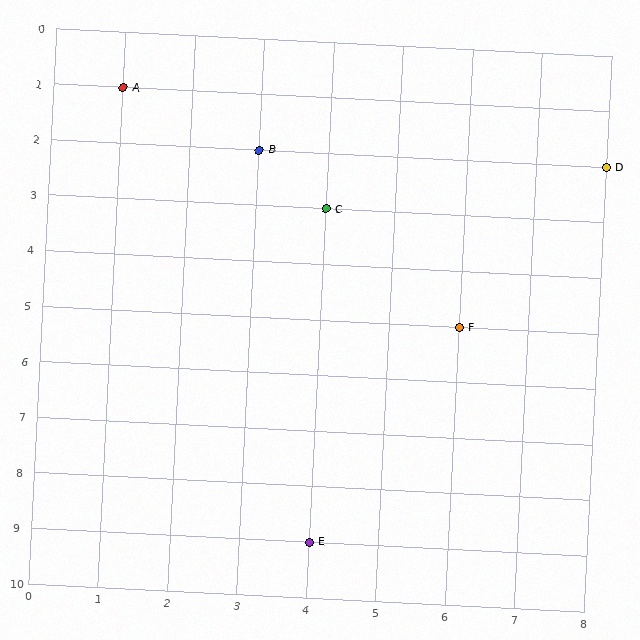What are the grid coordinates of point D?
Point D is at grid coordinates (8, 2).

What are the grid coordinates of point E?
Point E is at grid coordinates (4, 9).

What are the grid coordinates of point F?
Point F is at grid coordinates (6, 5).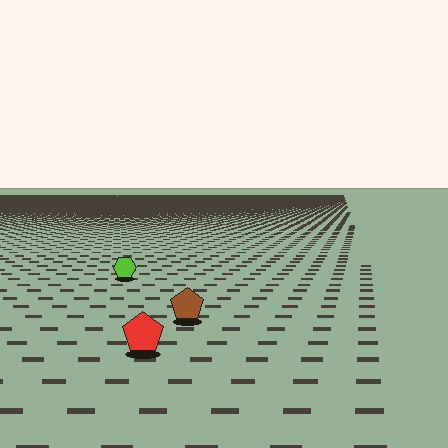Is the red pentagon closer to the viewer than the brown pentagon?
Yes. The red pentagon is closer — you can tell from the texture gradient: the ground texture is coarser near it.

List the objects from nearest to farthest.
From nearest to farthest: the red pentagon, the brown pentagon, the lime hexagon.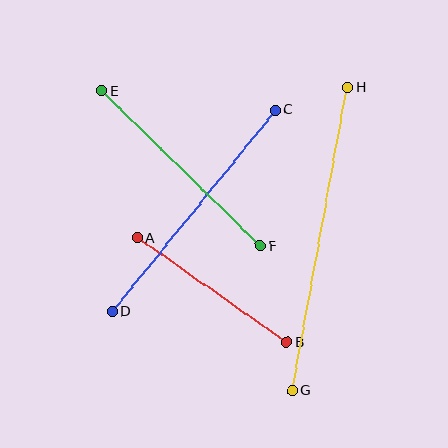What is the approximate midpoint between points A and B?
The midpoint is at approximately (212, 290) pixels.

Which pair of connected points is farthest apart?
Points G and H are farthest apart.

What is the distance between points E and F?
The distance is approximately 222 pixels.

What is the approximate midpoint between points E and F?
The midpoint is at approximately (181, 168) pixels.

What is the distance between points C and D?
The distance is approximately 259 pixels.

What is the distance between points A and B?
The distance is approximately 182 pixels.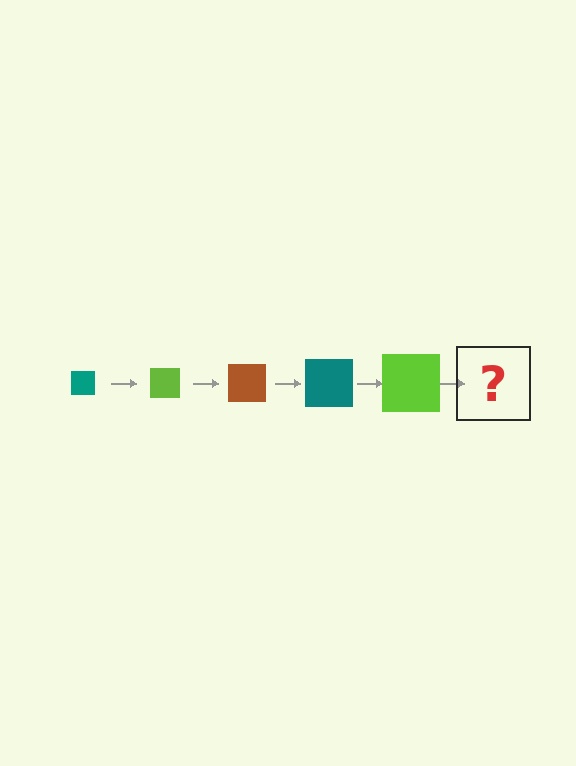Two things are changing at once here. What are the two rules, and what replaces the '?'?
The two rules are that the square grows larger each step and the color cycles through teal, lime, and brown. The '?' should be a brown square, larger than the previous one.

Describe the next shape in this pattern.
It should be a brown square, larger than the previous one.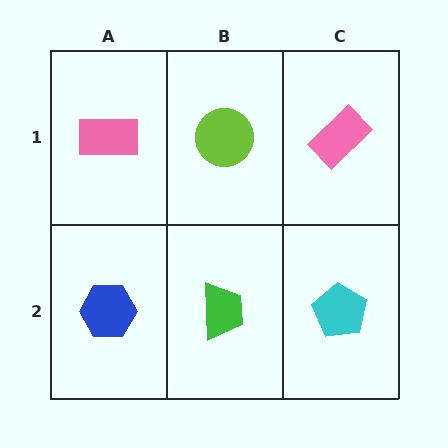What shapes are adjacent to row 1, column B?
A green trapezoid (row 2, column B), a pink rectangle (row 1, column A), a pink rectangle (row 1, column C).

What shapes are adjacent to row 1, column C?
A cyan pentagon (row 2, column C), a lime circle (row 1, column B).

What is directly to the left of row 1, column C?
A lime circle.